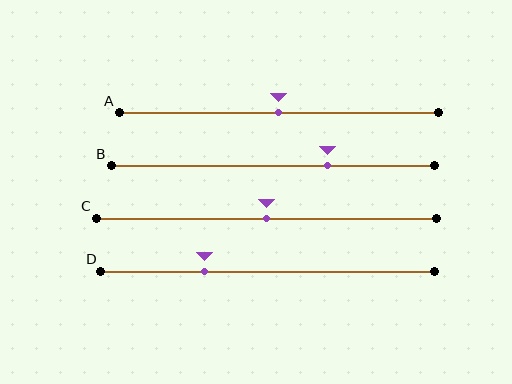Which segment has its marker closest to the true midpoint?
Segment A has its marker closest to the true midpoint.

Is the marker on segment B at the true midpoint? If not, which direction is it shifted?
No, the marker on segment B is shifted to the right by about 17% of the segment length.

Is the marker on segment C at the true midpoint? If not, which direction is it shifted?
Yes, the marker on segment C is at the true midpoint.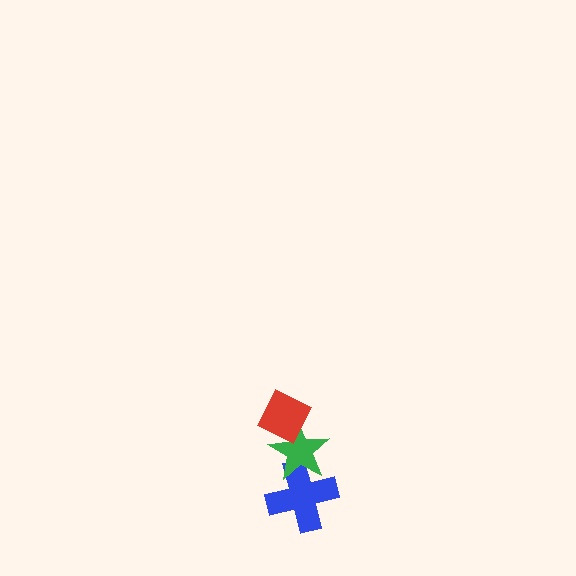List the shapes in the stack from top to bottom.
From top to bottom: the red diamond, the green star, the blue cross.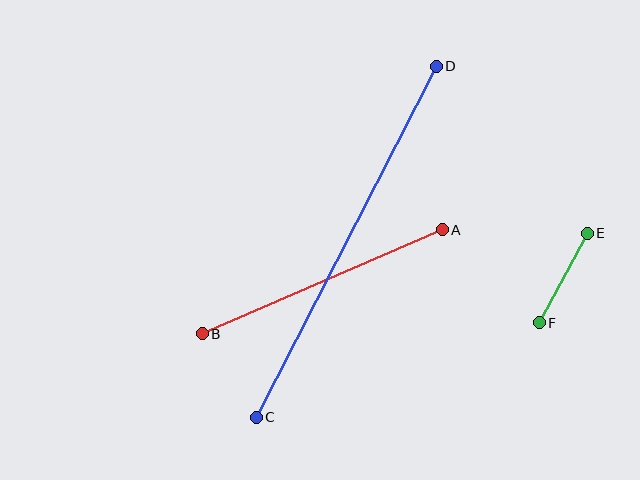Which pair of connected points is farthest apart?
Points C and D are farthest apart.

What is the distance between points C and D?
The distance is approximately 394 pixels.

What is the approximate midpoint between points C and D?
The midpoint is at approximately (346, 242) pixels.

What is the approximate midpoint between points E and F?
The midpoint is at approximately (563, 278) pixels.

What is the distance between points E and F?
The distance is approximately 102 pixels.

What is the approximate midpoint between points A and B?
The midpoint is at approximately (322, 282) pixels.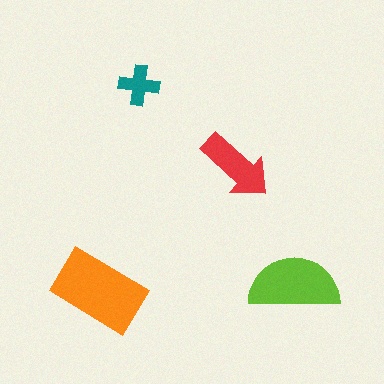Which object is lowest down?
The orange rectangle is bottommost.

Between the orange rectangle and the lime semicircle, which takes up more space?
The orange rectangle.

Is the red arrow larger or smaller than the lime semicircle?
Smaller.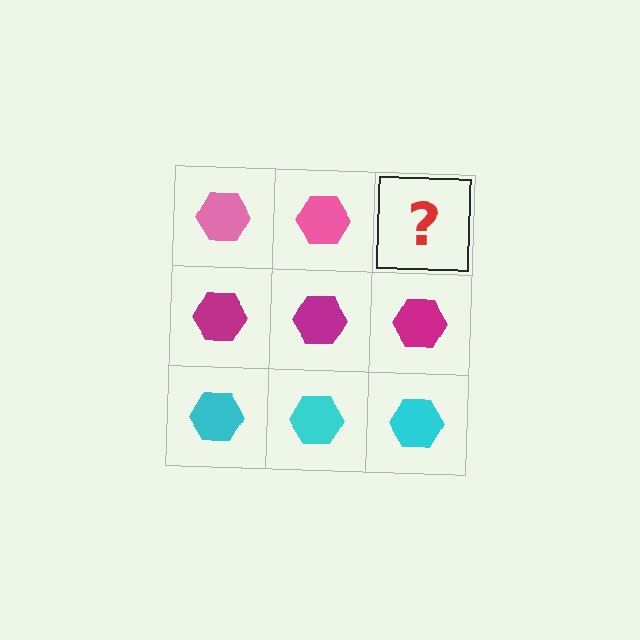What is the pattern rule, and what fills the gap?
The rule is that each row has a consistent color. The gap should be filled with a pink hexagon.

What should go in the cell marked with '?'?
The missing cell should contain a pink hexagon.